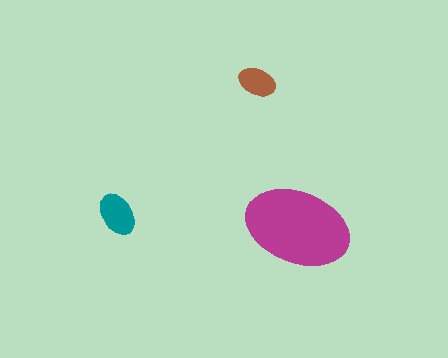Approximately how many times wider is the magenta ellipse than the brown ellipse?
About 3 times wider.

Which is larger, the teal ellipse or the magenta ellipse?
The magenta one.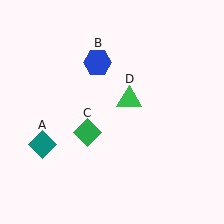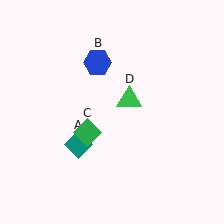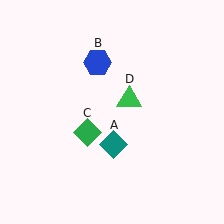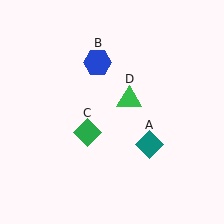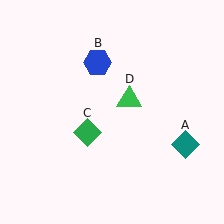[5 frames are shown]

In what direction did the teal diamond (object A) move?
The teal diamond (object A) moved right.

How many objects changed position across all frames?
1 object changed position: teal diamond (object A).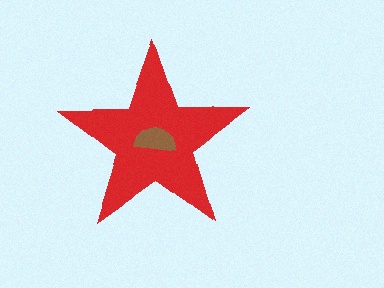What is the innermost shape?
The brown semicircle.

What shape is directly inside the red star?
The brown semicircle.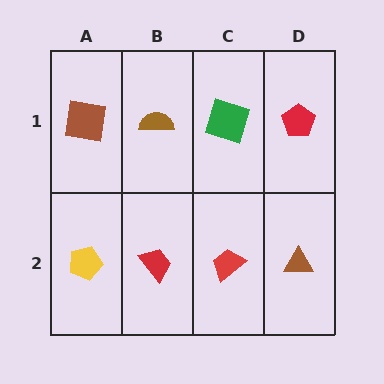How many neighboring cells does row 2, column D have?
2.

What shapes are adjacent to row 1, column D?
A brown triangle (row 2, column D), a green square (row 1, column C).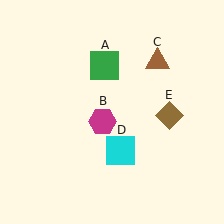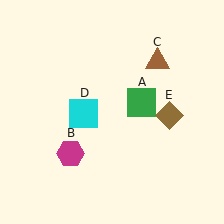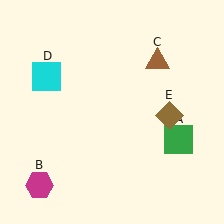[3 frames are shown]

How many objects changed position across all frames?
3 objects changed position: green square (object A), magenta hexagon (object B), cyan square (object D).